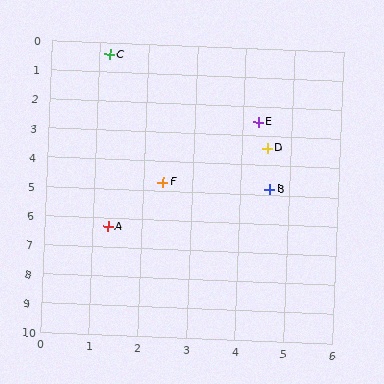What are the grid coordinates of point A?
Point A is at approximately (1.3, 6.3).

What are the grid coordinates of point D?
Point D is at approximately (4.5, 3.4).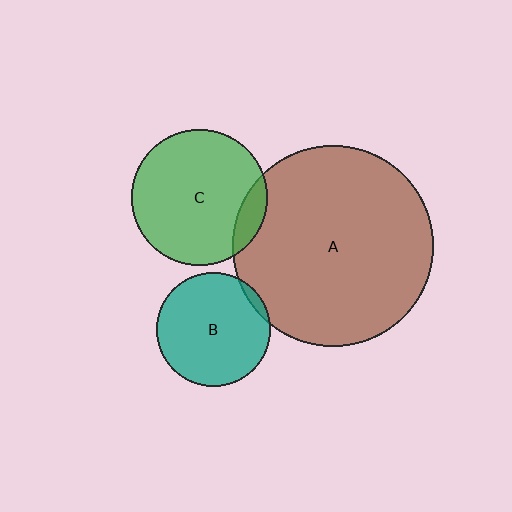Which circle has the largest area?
Circle A (brown).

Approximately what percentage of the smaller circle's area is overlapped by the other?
Approximately 10%.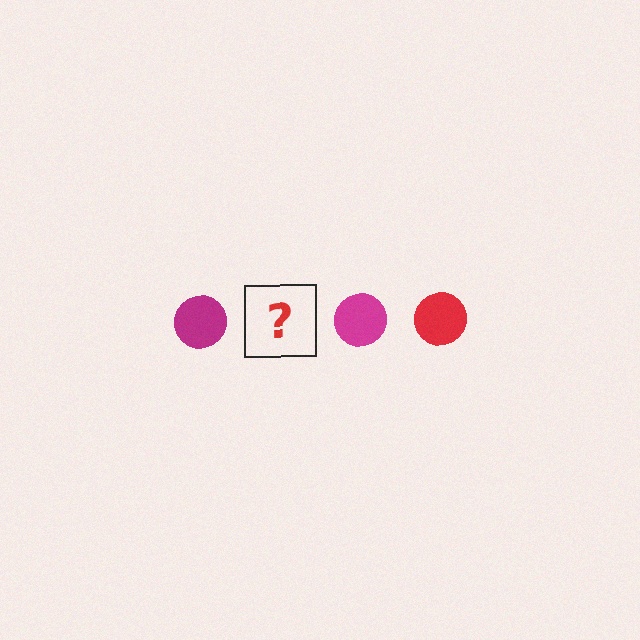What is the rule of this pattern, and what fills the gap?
The rule is that the pattern cycles through magenta, red circles. The gap should be filled with a red circle.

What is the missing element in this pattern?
The missing element is a red circle.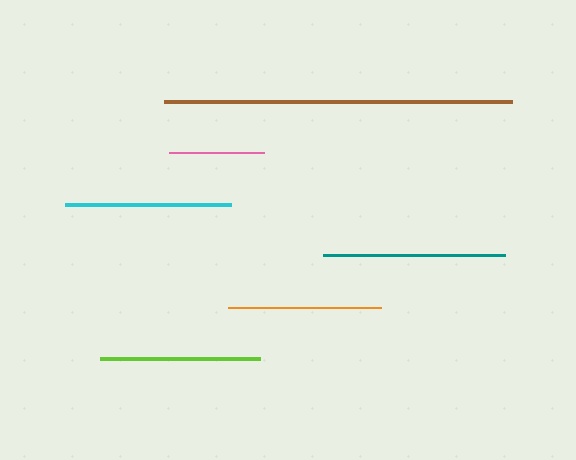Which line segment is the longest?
The brown line is the longest at approximately 348 pixels.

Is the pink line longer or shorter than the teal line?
The teal line is longer than the pink line.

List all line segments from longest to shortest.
From longest to shortest: brown, teal, cyan, lime, orange, pink.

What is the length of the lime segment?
The lime segment is approximately 160 pixels long.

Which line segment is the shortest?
The pink line is the shortest at approximately 96 pixels.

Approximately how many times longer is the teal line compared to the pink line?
The teal line is approximately 1.9 times the length of the pink line.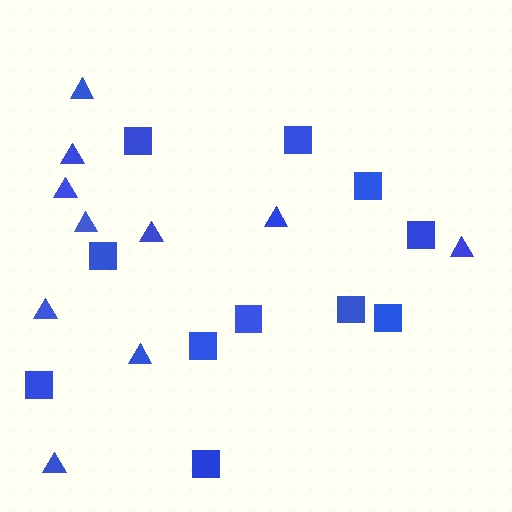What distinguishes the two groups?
There are 2 groups: one group of triangles (10) and one group of squares (11).